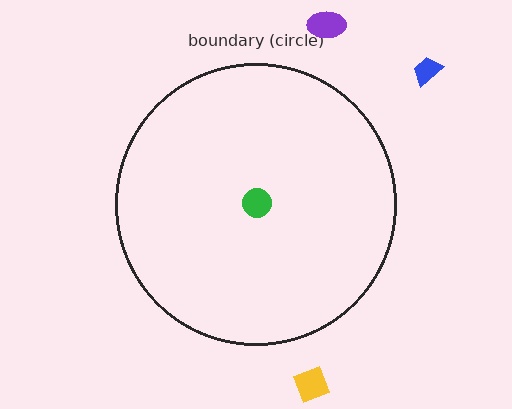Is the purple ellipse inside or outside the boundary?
Outside.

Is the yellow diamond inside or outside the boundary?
Outside.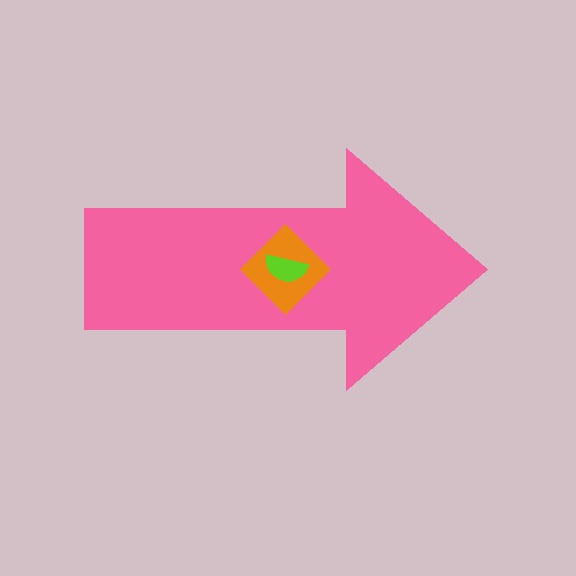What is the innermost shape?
The lime semicircle.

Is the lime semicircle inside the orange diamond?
Yes.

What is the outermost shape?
The pink arrow.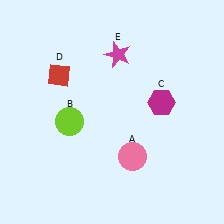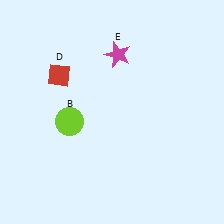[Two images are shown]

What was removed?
The magenta hexagon (C), the pink circle (A) were removed in Image 2.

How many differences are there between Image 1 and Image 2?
There are 2 differences between the two images.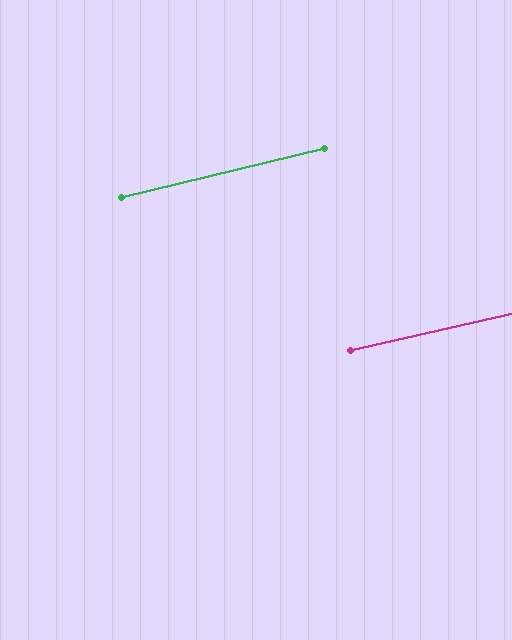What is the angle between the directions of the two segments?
Approximately 1 degree.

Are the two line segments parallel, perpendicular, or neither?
Parallel — their directions differ by only 0.8°.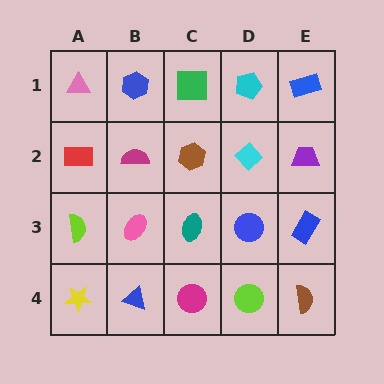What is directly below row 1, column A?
A red rectangle.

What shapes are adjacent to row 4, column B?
A pink ellipse (row 3, column B), a yellow star (row 4, column A), a magenta circle (row 4, column C).